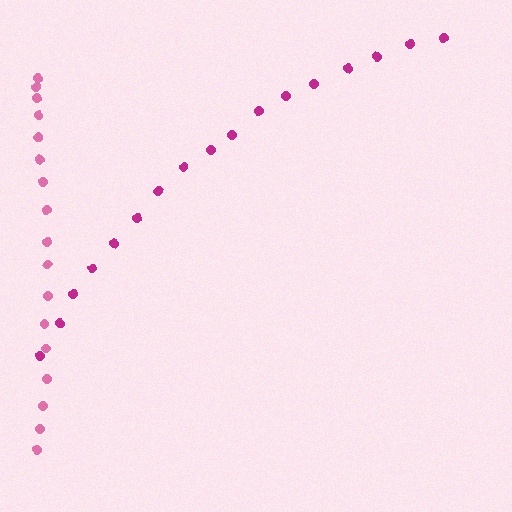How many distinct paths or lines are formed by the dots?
There are 2 distinct paths.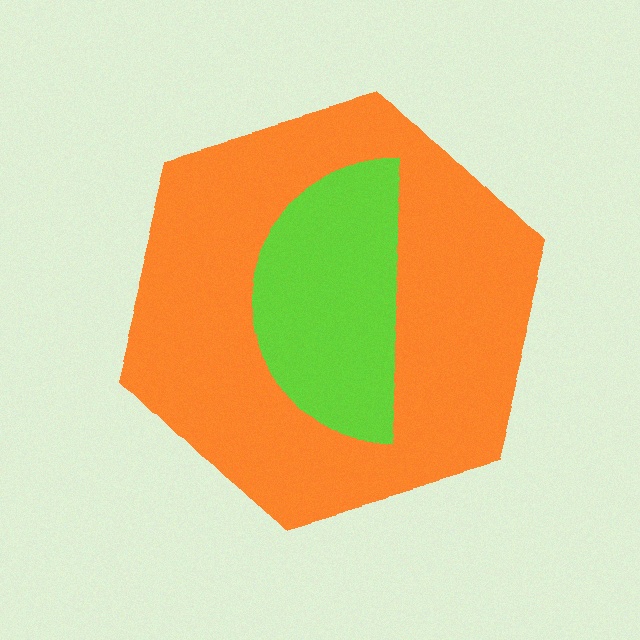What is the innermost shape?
The lime semicircle.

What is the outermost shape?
The orange hexagon.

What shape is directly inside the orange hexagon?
The lime semicircle.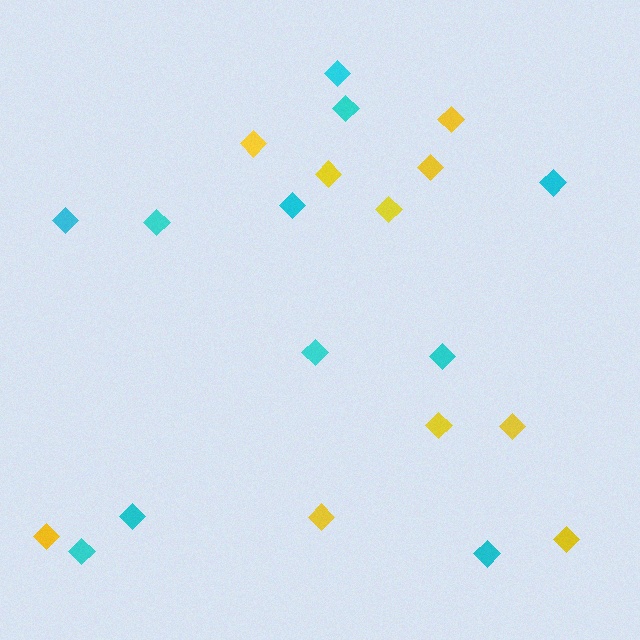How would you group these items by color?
There are 2 groups: one group of yellow diamonds (10) and one group of cyan diamonds (11).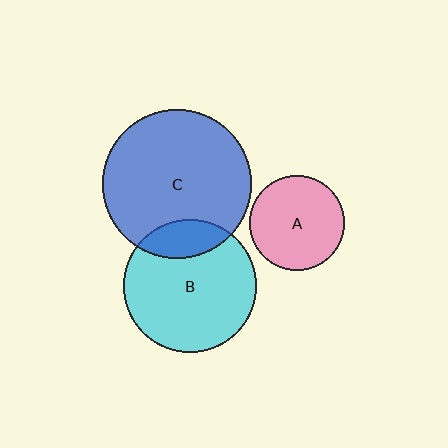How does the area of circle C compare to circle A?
Approximately 2.5 times.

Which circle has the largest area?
Circle C (blue).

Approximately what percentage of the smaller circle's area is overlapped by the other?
Approximately 20%.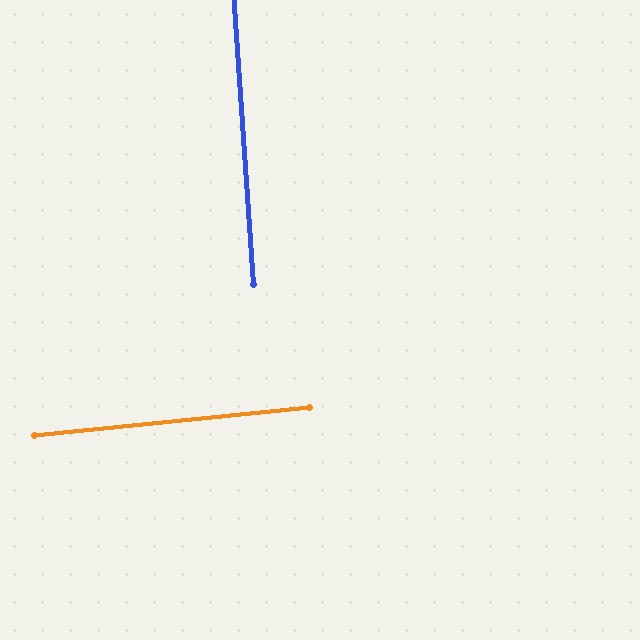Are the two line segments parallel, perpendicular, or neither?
Perpendicular — they meet at approximately 88°.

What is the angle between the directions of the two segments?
Approximately 88 degrees.